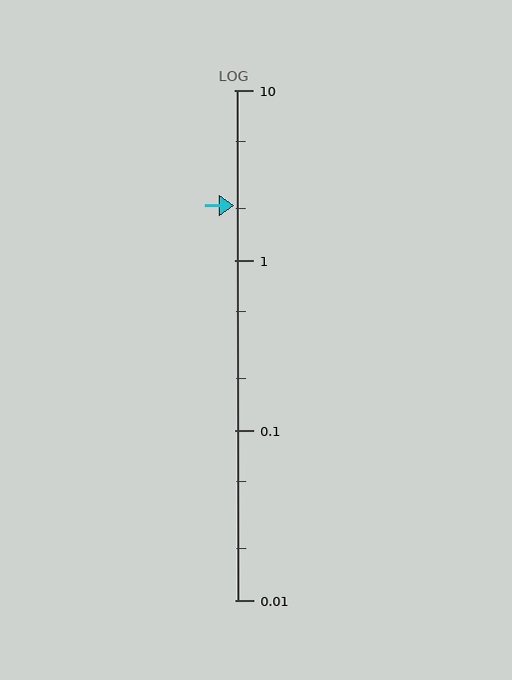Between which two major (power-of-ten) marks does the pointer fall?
The pointer is between 1 and 10.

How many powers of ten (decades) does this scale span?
The scale spans 3 decades, from 0.01 to 10.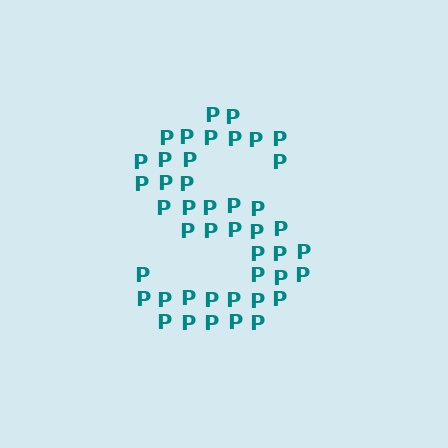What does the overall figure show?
The overall figure shows the letter S.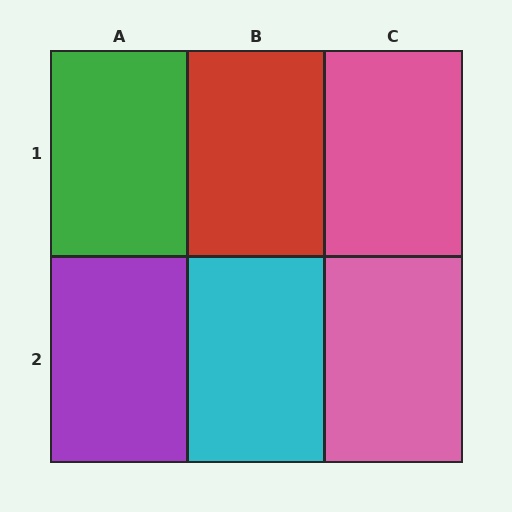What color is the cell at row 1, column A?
Green.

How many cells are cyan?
1 cell is cyan.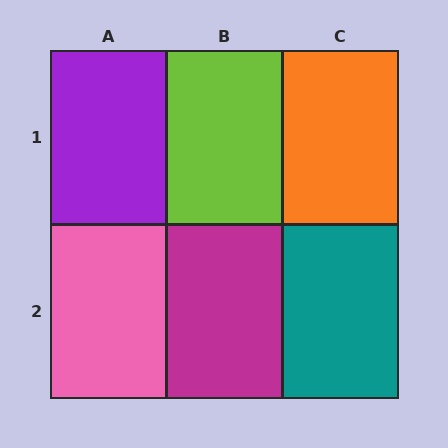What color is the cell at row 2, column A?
Pink.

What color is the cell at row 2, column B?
Magenta.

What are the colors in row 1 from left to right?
Purple, lime, orange.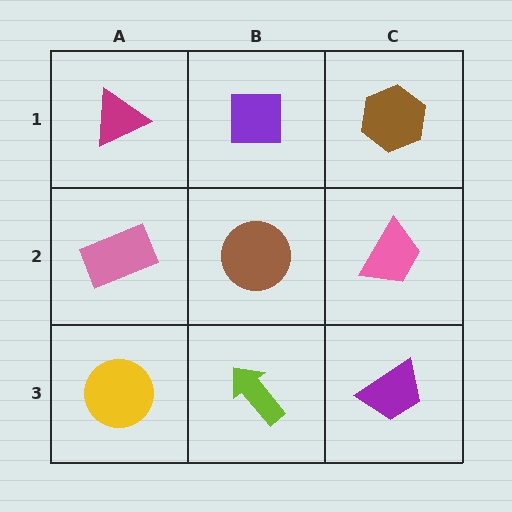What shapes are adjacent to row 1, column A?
A pink rectangle (row 2, column A), a purple square (row 1, column B).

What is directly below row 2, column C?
A purple trapezoid.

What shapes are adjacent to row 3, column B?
A brown circle (row 2, column B), a yellow circle (row 3, column A), a purple trapezoid (row 3, column C).